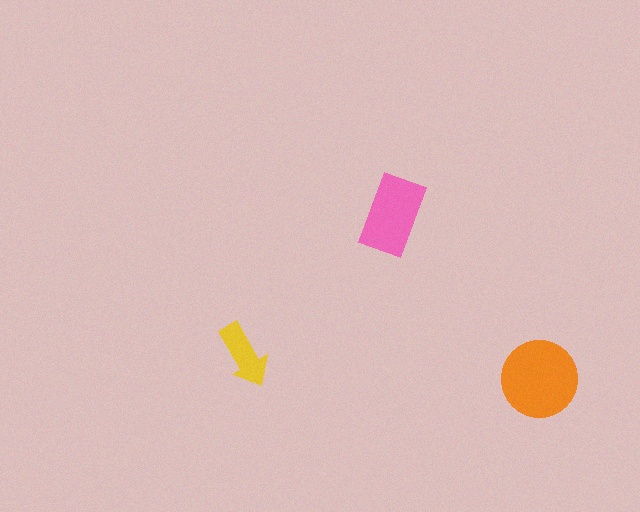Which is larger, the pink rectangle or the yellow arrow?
The pink rectangle.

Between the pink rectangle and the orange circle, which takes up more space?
The orange circle.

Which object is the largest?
The orange circle.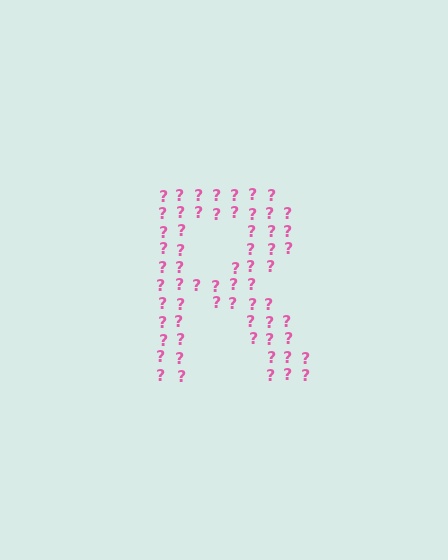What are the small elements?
The small elements are question marks.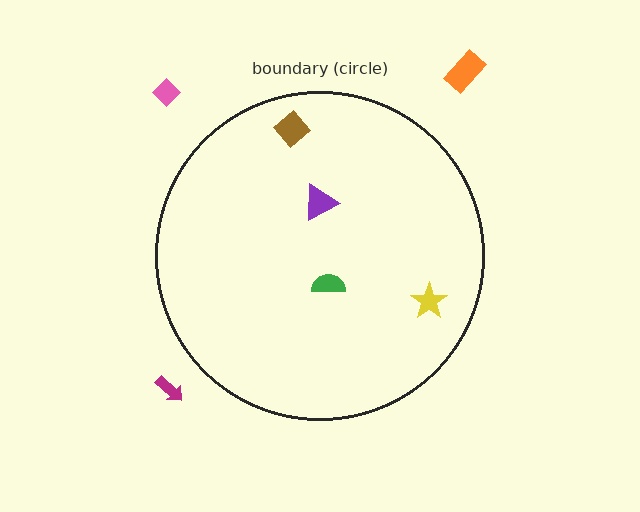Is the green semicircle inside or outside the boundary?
Inside.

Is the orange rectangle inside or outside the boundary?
Outside.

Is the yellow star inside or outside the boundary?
Inside.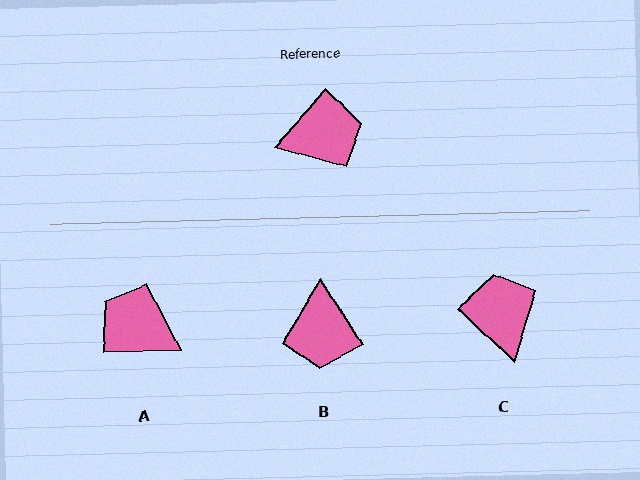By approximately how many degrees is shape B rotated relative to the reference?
Approximately 106 degrees clockwise.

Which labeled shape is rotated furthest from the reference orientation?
A, about 133 degrees away.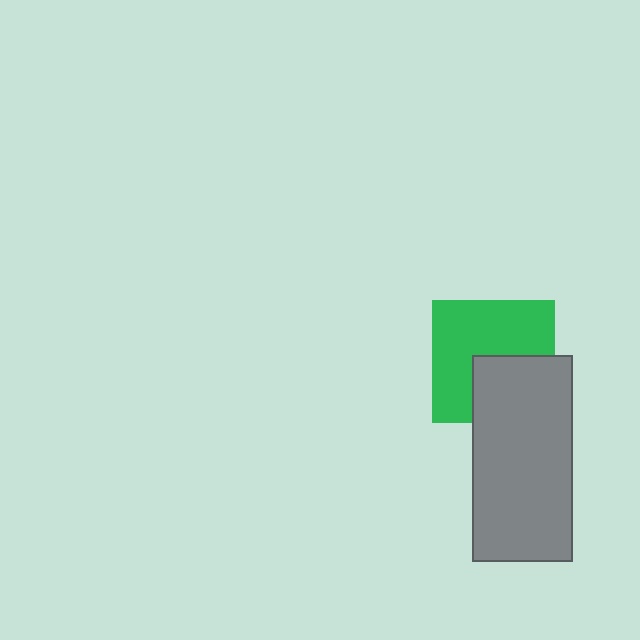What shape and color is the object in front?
The object in front is a gray rectangle.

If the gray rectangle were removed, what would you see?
You would see the complete green square.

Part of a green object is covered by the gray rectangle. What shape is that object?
It is a square.